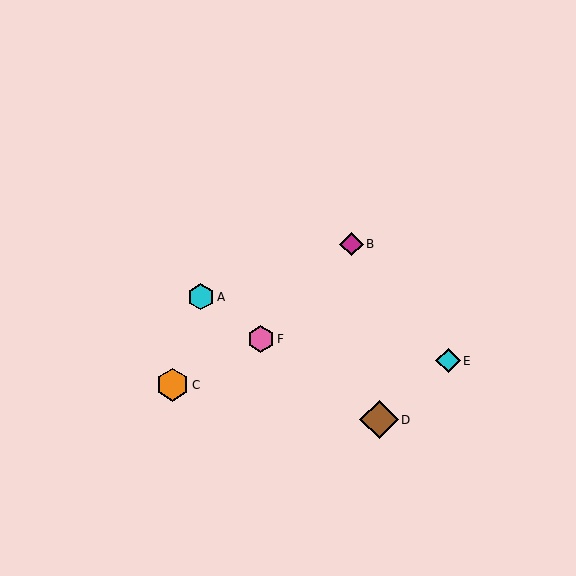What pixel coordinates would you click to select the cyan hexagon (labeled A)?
Click at (201, 297) to select the cyan hexagon A.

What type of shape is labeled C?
Shape C is an orange hexagon.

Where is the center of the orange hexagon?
The center of the orange hexagon is at (173, 385).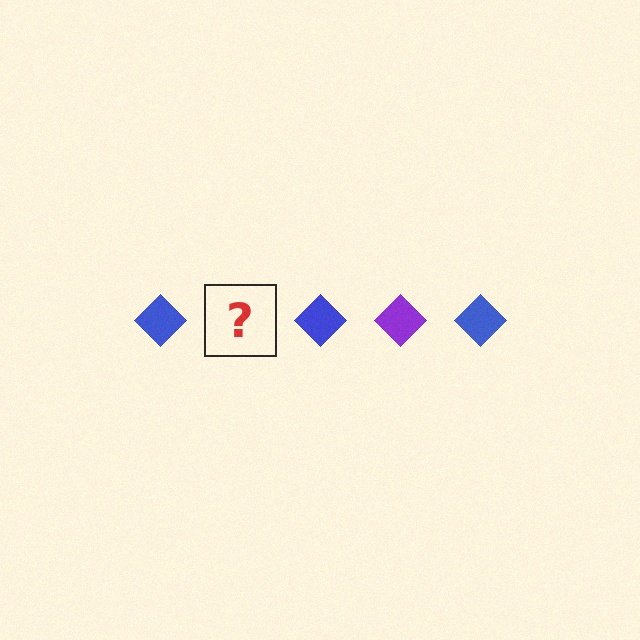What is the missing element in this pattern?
The missing element is a purple diamond.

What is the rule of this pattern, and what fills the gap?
The rule is that the pattern cycles through blue, purple diamonds. The gap should be filled with a purple diamond.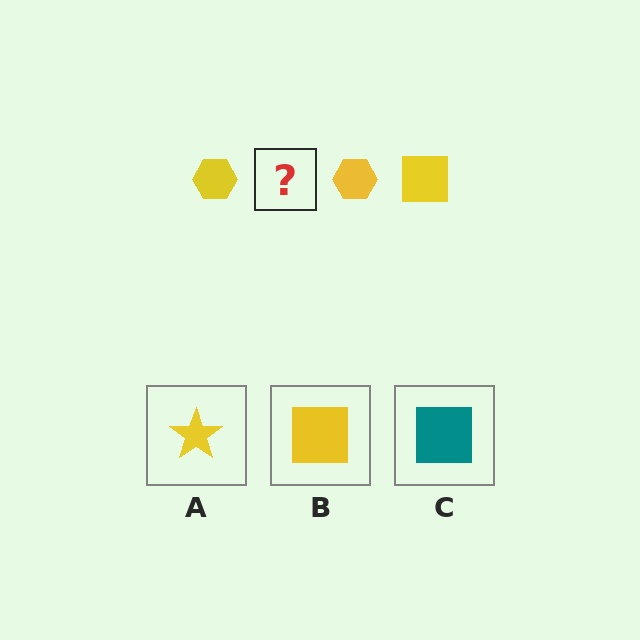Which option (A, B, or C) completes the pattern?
B.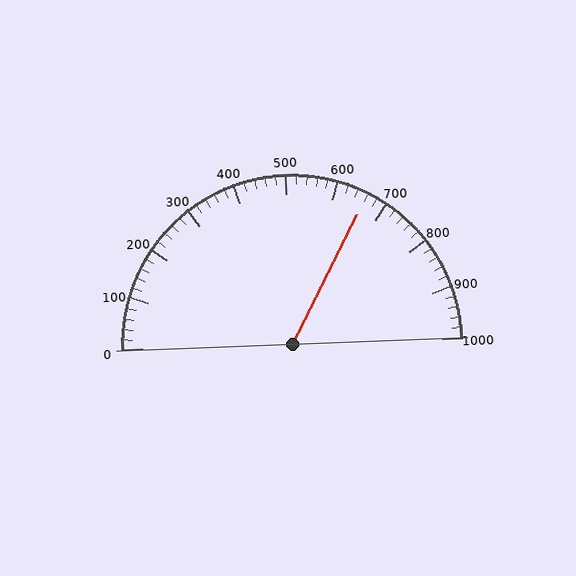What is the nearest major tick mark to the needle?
The nearest major tick mark is 700.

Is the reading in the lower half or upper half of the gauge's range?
The reading is in the upper half of the range (0 to 1000).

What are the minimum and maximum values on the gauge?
The gauge ranges from 0 to 1000.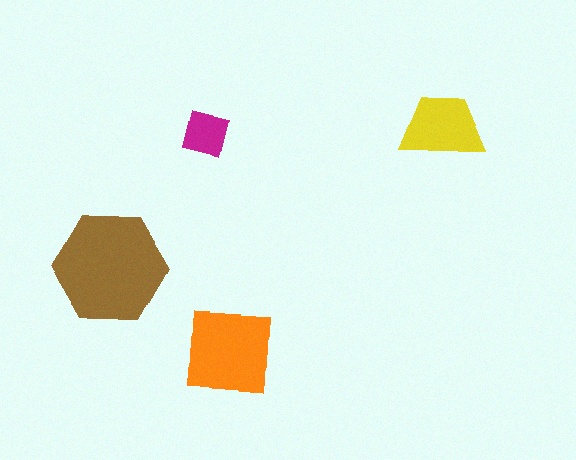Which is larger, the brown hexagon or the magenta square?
The brown hexagon.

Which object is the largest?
The brown hexagon.